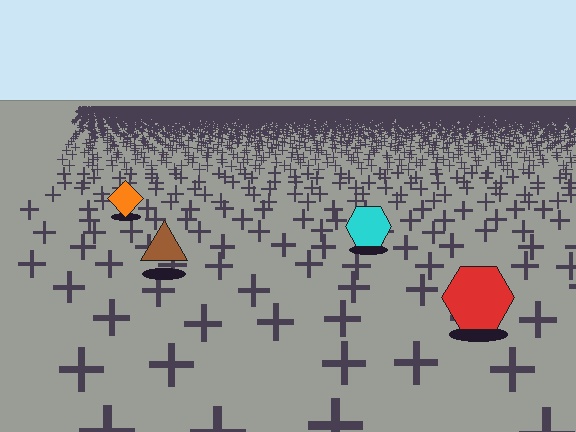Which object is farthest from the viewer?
The orange diamond is farthest from the viewer. It appears smaller and the ground texture around it is denser.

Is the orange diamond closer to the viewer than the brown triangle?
No. The brown triangle is closer — you can tell from the texture gradient: the ground texture is coarser near it.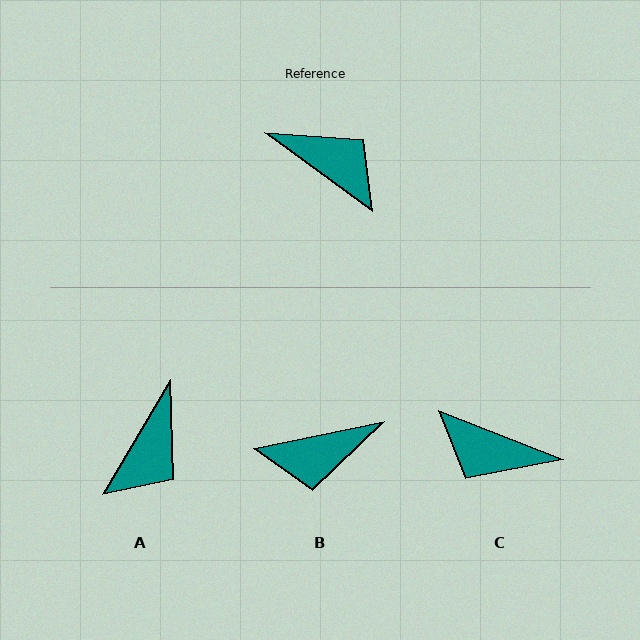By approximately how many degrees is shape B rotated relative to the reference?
Approximately 132 degrees clockwise.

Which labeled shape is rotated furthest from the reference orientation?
C, about 165 degrees away.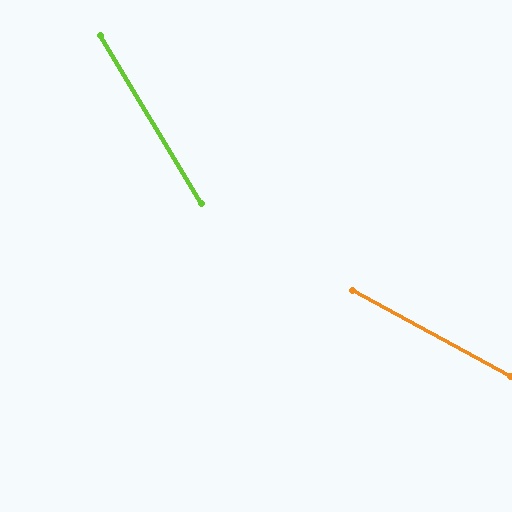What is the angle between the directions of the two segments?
Approximately 31 degrees.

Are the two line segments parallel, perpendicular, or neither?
Neither parallel nor perpendicular — they differ by about 31°.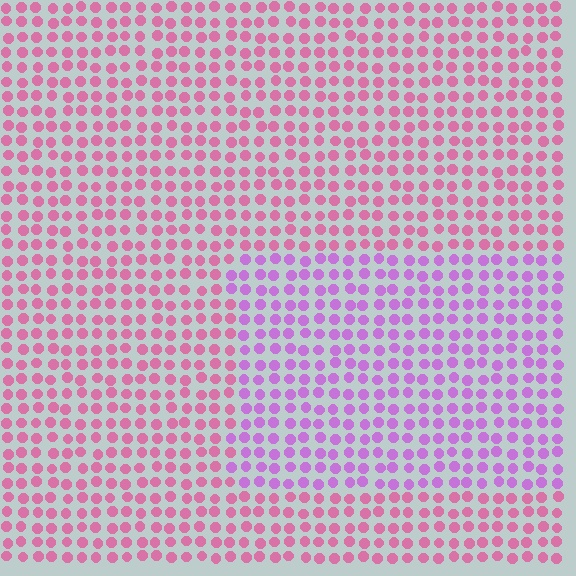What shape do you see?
I see a rectangle.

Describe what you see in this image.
The image is filled with small pink elements in a uniform arrangement. A rectangle-shaped region is visible where the elements are tinted to a slightly different hue, forming a subtle color boundary.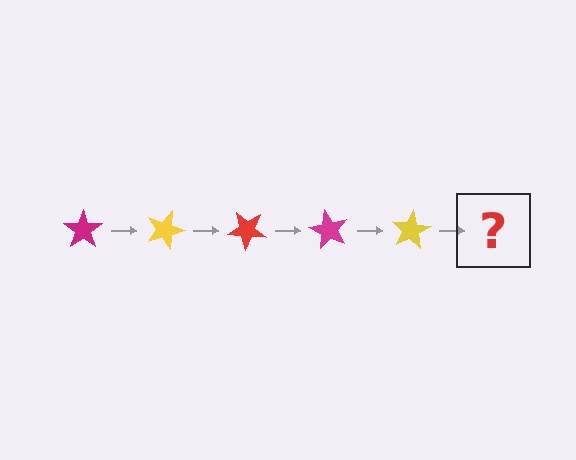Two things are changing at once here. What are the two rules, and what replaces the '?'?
The two rules are that it rotates 20 degrees each step and the color cycles through magenta, yellow, and red. The '?' should be a red star, rotated 100 degrees from the start.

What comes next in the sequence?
The next element should be a red star, rotated 100 degrees from the start.